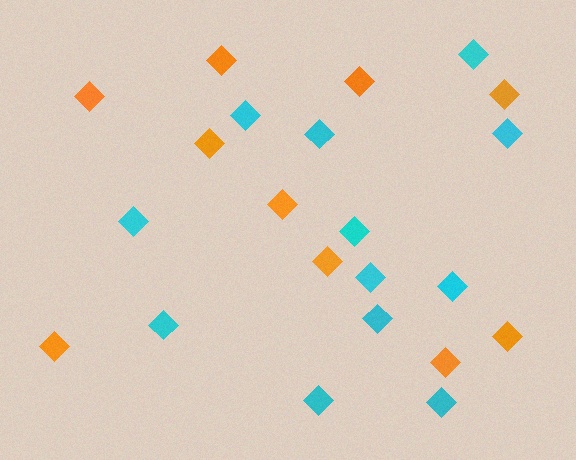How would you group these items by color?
There are 2 groups: one group of orange diamonds (10) and one group of cyan diamonds (12).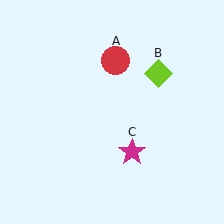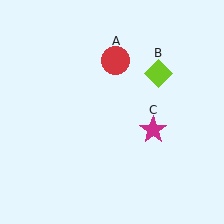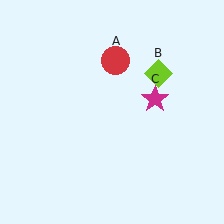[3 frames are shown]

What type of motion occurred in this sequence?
The magenta star (object C) rotated counterclockwise around the center of the scene.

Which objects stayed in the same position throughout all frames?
Red circle (object A) and lime diamond (object B) remained stationary.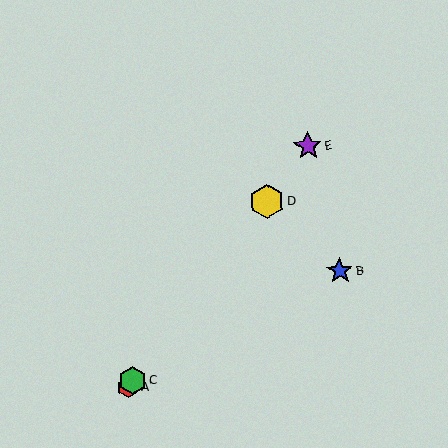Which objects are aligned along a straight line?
Objects A, C, D, E are aligned along a straight line.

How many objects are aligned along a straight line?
4 objects (A, C, D, E) are aligned along a straight line.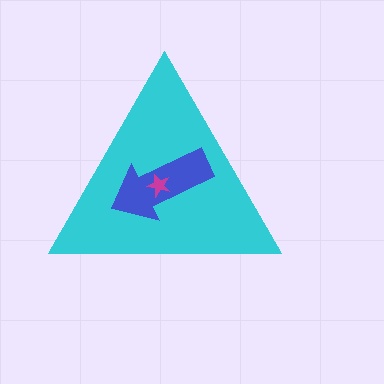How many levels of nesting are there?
3.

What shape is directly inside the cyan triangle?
The blue arrow.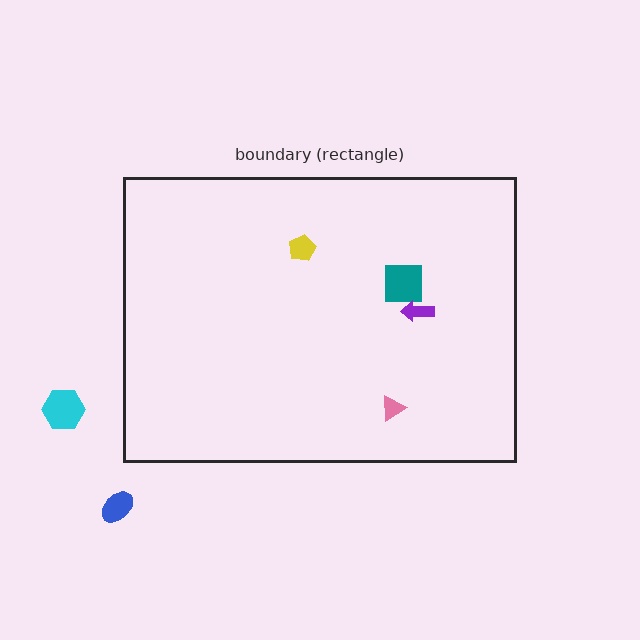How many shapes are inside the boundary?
4 inside, 2 outside.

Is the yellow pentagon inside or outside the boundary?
Inside.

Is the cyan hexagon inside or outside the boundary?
Outside.